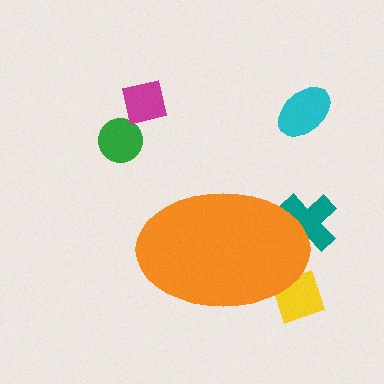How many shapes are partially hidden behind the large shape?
2 shapes are partially hidden.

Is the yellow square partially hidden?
Yes, the yellow square is partially hidden behind the orange ellipse.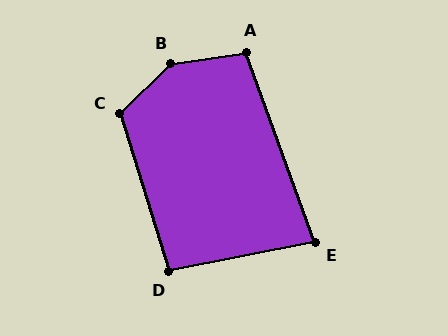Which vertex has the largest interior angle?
B, at approximately 143 degrees.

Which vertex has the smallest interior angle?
E, at approximately 81 degrees.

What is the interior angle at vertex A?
Approximately 102 degrees (obtuse).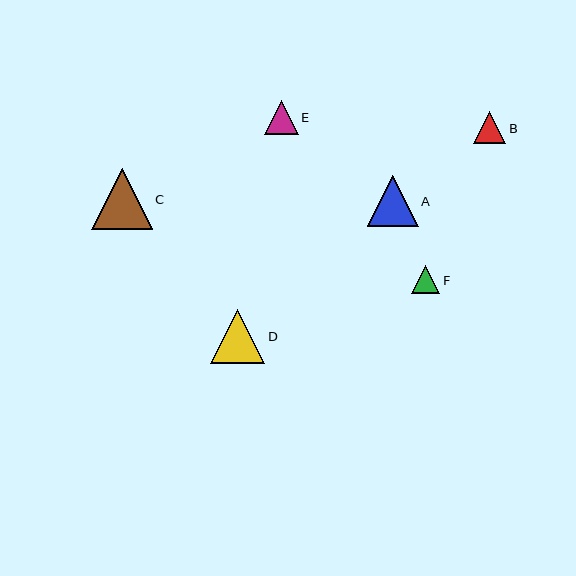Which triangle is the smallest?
Triangle F is the smallest with a size of approximately 28 pixels.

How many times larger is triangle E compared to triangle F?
Triangle E is approximately 1.2 times the size of triangle F.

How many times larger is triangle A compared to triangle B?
Triangle A is approximately 1.6 times the size of triangle B.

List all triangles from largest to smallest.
From largest to smallest: C, D, A, E, B, F.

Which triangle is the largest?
Triangle C is the largest with a size of approximately 61 pixels.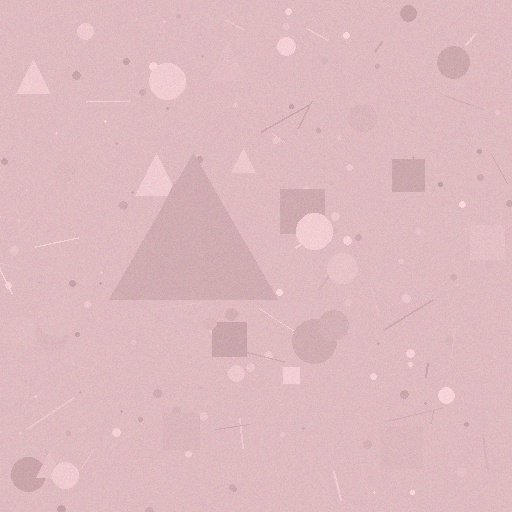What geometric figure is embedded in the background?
A triangle is embedded in the background.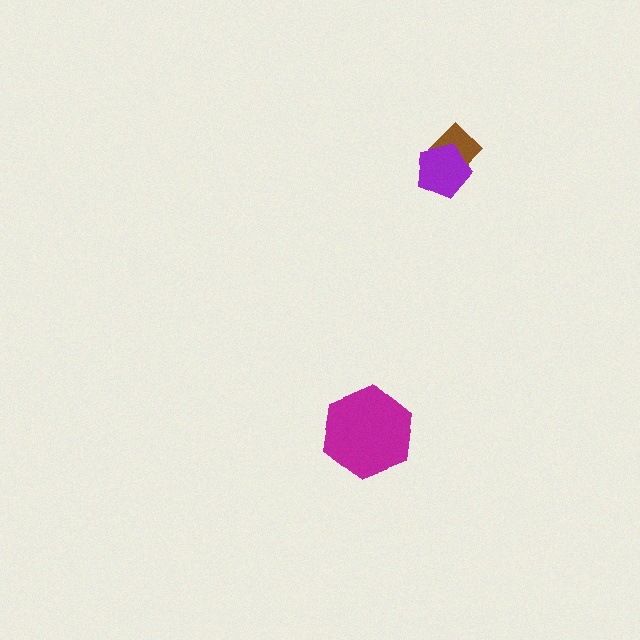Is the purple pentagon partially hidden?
No, no other shape covers it.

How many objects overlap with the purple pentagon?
1 object overlaps with the purple pentagon.